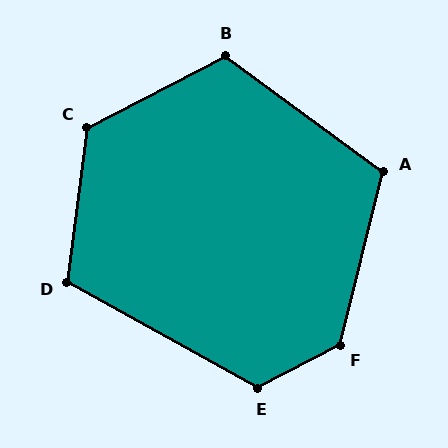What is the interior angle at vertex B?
Approximately 117 degrees (obtuse).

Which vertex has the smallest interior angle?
D, at approximately 112 degrees.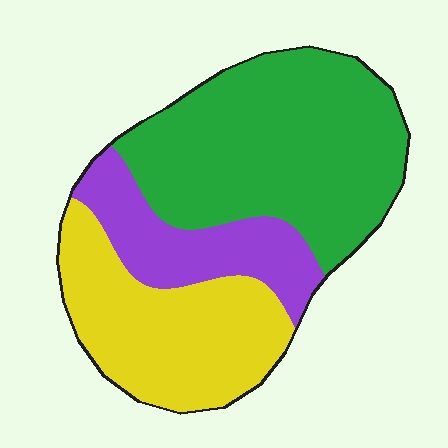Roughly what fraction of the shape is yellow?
Yellow takes up between a quarter and a half of the shape.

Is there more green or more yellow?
Green.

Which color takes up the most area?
Green, at roughly 50%.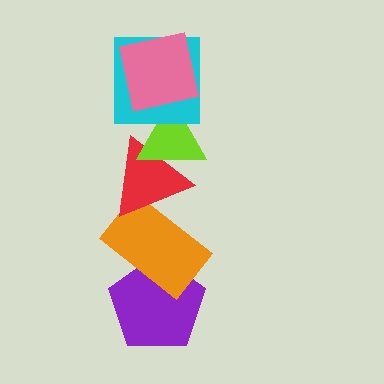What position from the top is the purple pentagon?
The purple pentagon is 6th from the top.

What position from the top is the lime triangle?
The lime triangle is 3rd from the top.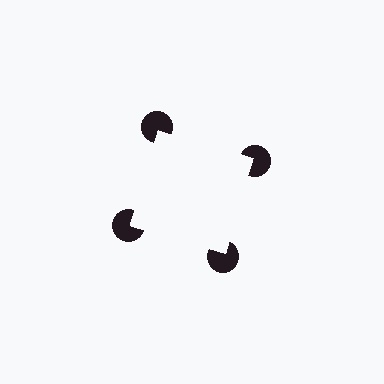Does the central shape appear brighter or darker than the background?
It typically appears slightly brighter than the background, even though no actual brightness change is drawn.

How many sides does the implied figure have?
4 sides.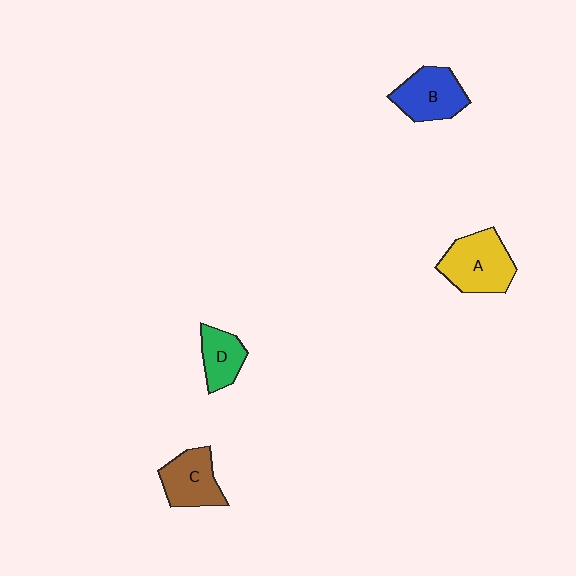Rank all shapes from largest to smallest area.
From largest to smallest: A (yellow), B (blue), C (brown), D (green).